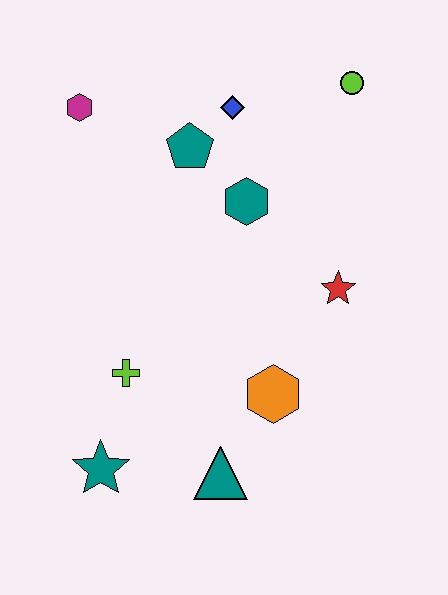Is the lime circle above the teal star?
Yes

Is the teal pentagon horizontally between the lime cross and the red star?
Yes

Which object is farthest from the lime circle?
The teal star is farthest from the lime circle.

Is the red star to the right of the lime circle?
No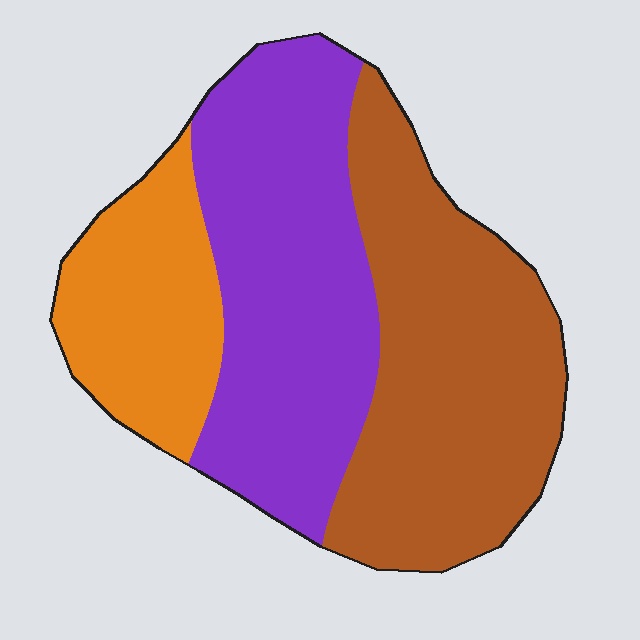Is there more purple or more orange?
Purple.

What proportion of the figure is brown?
Brown takes up about two fifths (2/5) of the figure.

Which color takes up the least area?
Orange, at roughly 20%.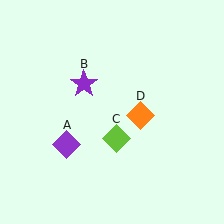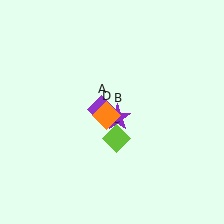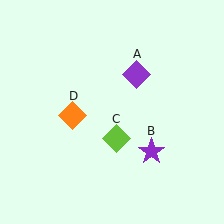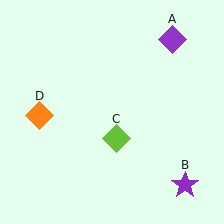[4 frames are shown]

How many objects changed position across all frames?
3 objects changed position: purple diamond (object A), purple star (object B), orange diamond (object D).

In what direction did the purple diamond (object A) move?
The purple diamond (object A) moved up and to the right.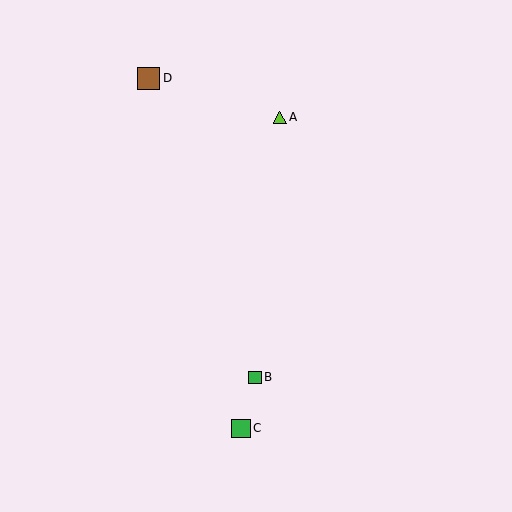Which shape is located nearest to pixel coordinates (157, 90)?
The brown square (labeled D) at (149, 78) is nearest to that location.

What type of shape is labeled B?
Shape B is a green square.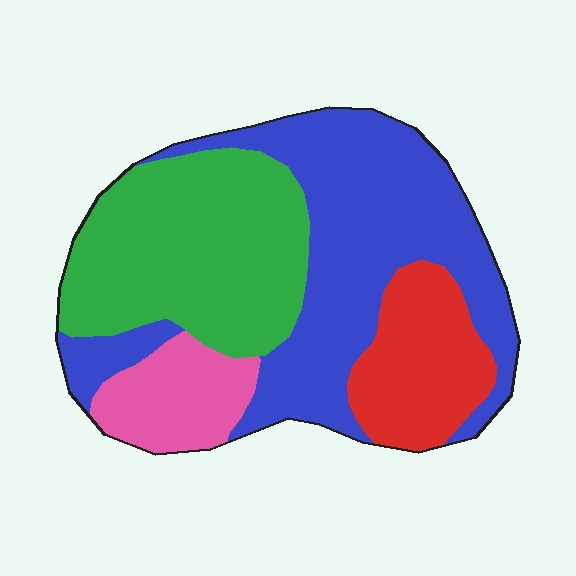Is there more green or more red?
Green.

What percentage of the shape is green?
Green covers 32% of the shape.